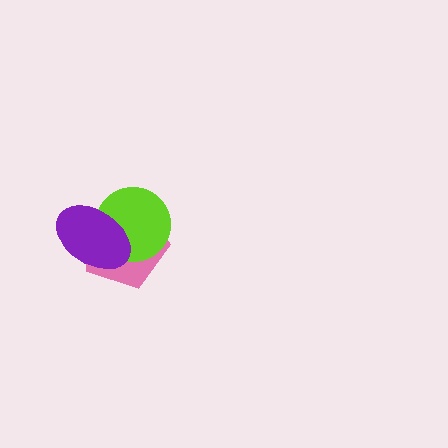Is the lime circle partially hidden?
Yes, it is partially covered by another shape.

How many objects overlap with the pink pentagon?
2 objects overlap with the pink pentagon.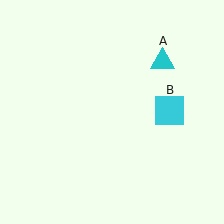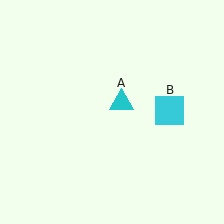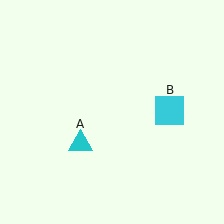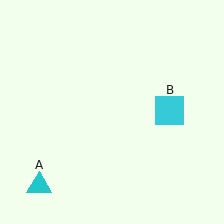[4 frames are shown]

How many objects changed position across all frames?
1 object changed position: cyan triangle (object A).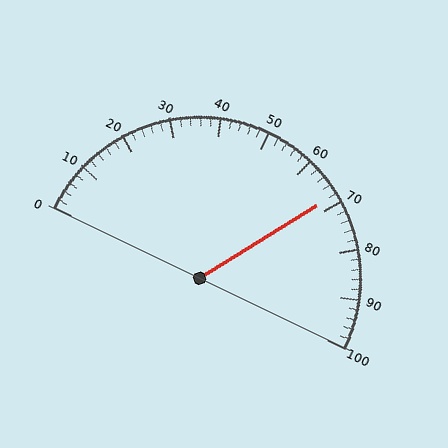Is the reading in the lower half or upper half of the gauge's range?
The reading is in the upper half of the range (0 to 100).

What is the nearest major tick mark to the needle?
The nearest major tick mark is 70.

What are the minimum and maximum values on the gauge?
The gauge ranges from 0 to 100.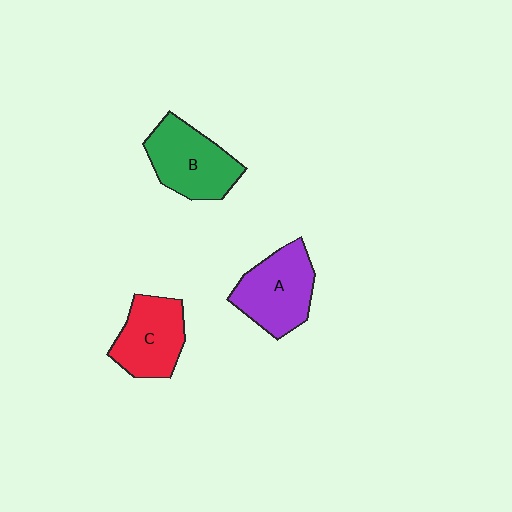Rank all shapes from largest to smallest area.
From largest to smallest: B (green), A (purple), C (red).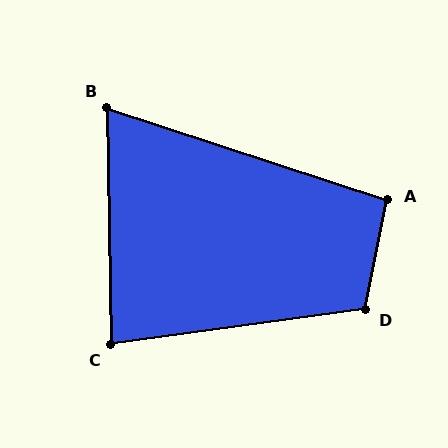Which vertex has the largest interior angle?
D, at approximately 109 degrees.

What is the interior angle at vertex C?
Approximately 83 degrees (acute).